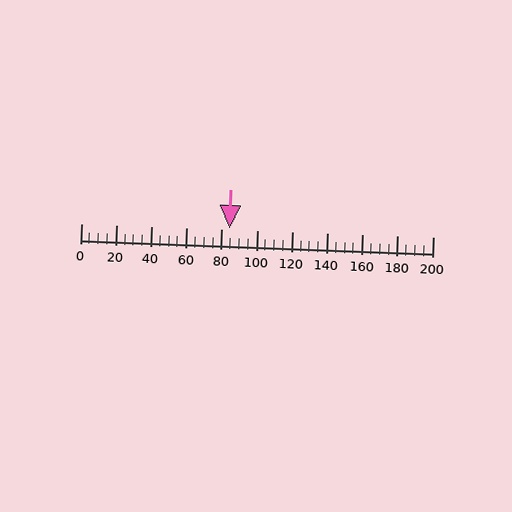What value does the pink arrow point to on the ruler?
The pink arrow points to approximately 84.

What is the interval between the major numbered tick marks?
The major tick marks are spaced 20 units apart.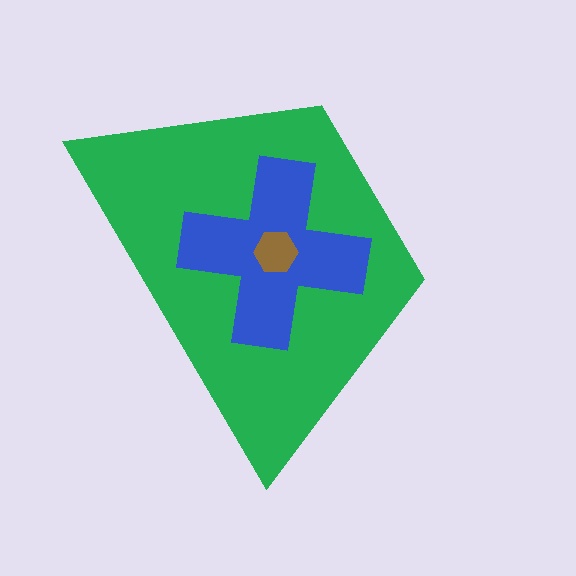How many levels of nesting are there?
3.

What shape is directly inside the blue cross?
The brown hexagon.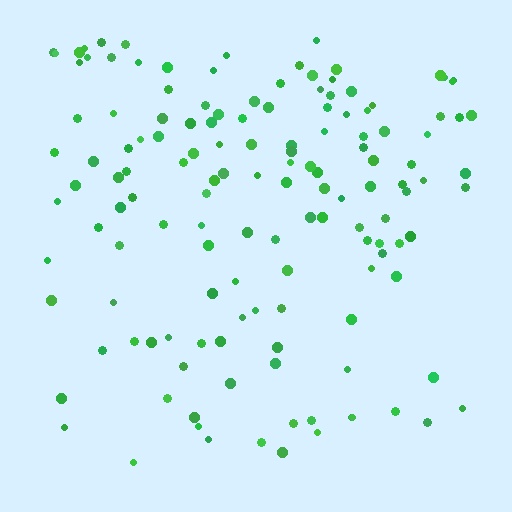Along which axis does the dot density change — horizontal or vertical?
Vertical.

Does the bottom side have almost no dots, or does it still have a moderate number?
Still a moderate number, just noticeably fewer than the top.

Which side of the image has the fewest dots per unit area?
The bottom.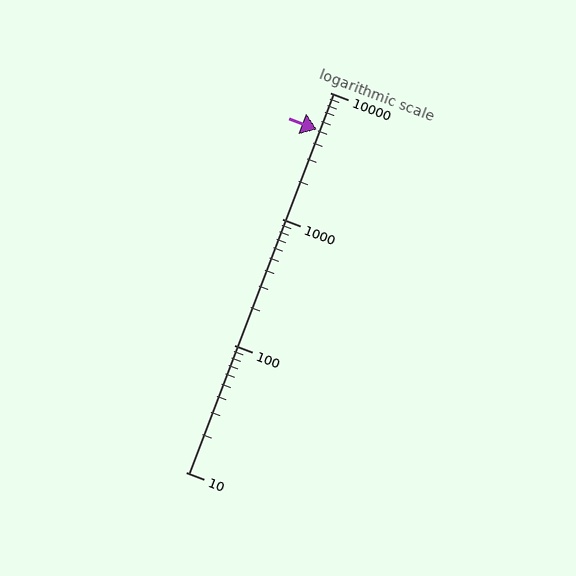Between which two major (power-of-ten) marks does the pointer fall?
The pointer is between 1000 and 10000.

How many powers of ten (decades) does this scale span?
The scale spans 3 decades, from 10 to 10000.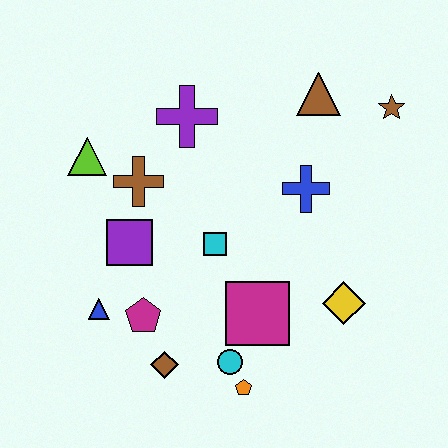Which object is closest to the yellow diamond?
The magenta square is closest to the yellow diamond.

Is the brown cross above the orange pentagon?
Yes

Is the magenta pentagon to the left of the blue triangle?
No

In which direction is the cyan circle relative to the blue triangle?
The cyan circle is to the right of the blue triangle.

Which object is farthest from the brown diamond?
The brown star is farthest from the brown diamond.